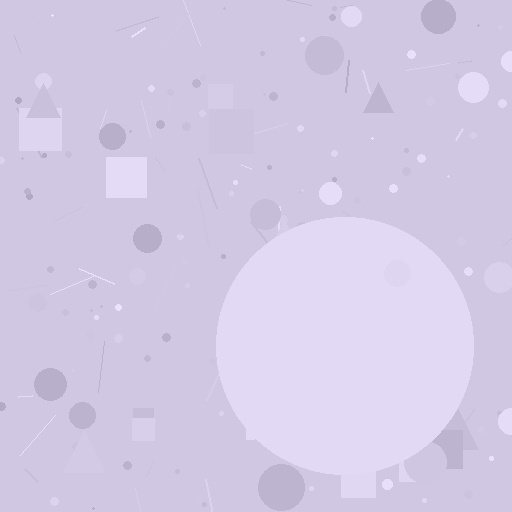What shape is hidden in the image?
A circle is hidden in the image.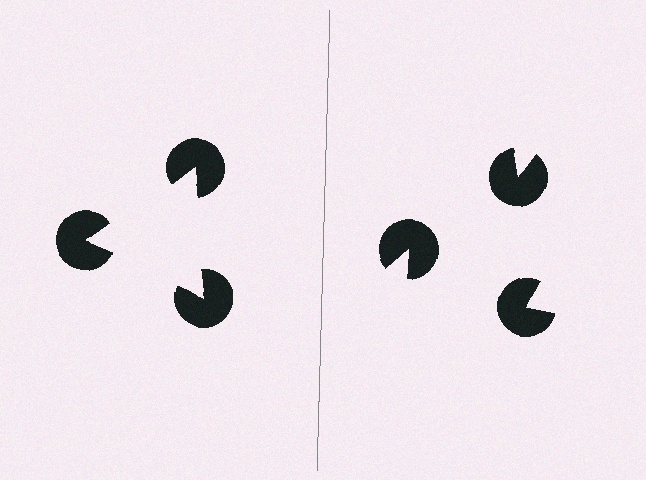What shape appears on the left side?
An illusory triangle.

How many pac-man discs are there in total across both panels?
6 — 3 on each side.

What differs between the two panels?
The pac-man discs are positioned identically on both sides; only the wedge orientations differ. On the left they align to a triangle; on the right they are misaligned.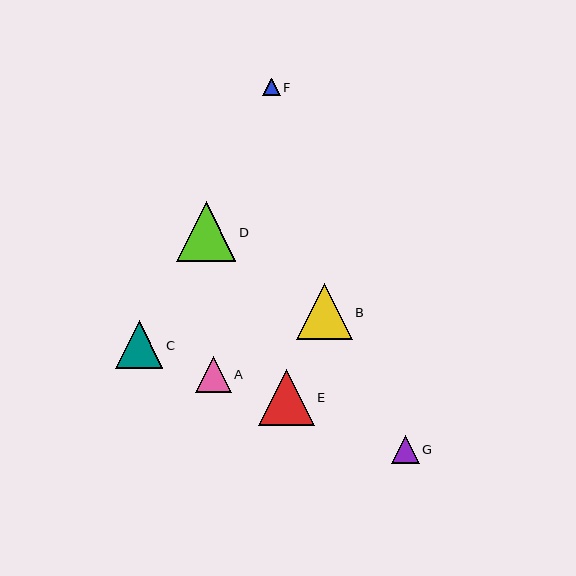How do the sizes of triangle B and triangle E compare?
Triangle B and triangle E are approximately the same size.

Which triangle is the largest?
Triangle D is the largest with a size of approximately 59 pixels.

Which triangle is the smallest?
Triangle F is the smallest with a size of approximately 18 pixels.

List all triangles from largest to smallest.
From largest to smallest: D, B, E, C, A, G, F.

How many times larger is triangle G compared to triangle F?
Triangle G is approximately 1.6 times the size of triangle F.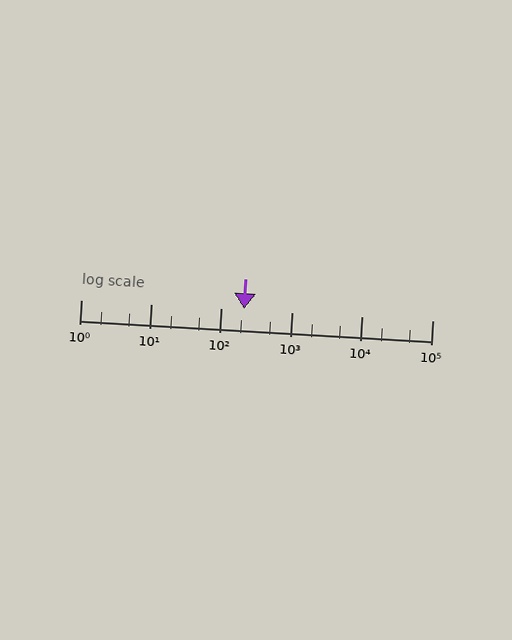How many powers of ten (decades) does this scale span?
The scale spans 5 decades, from 1 to 100000.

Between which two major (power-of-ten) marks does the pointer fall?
The pointer is between 100 and 1000.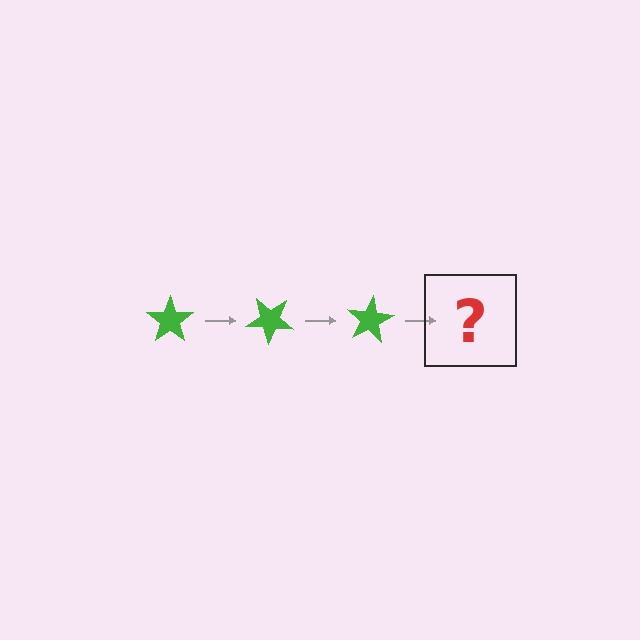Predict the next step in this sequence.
The next step is a green star rotated 120 degrees.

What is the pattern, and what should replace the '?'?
The pattern is that the star rotates 40 degrees each step. The '?' should be a green star rotated 120 degrees.